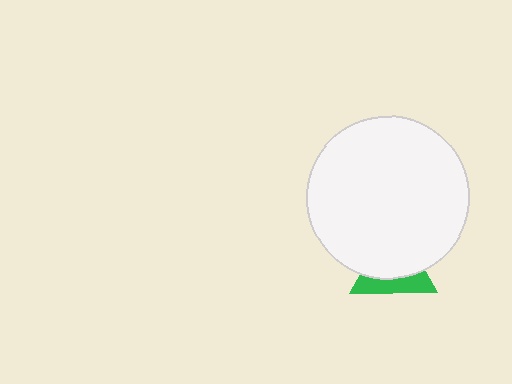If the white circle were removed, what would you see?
You would see the complete green triangle.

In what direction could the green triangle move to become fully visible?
The green triangle could move down. That would shift it out from behind the white circle entirely.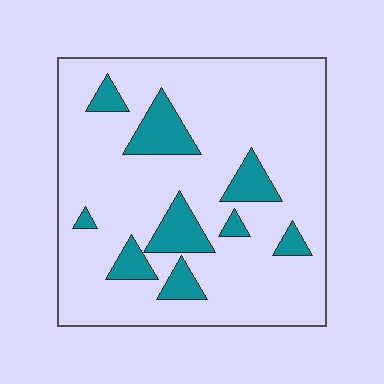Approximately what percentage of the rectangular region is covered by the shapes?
Approximately 15%.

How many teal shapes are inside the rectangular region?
9.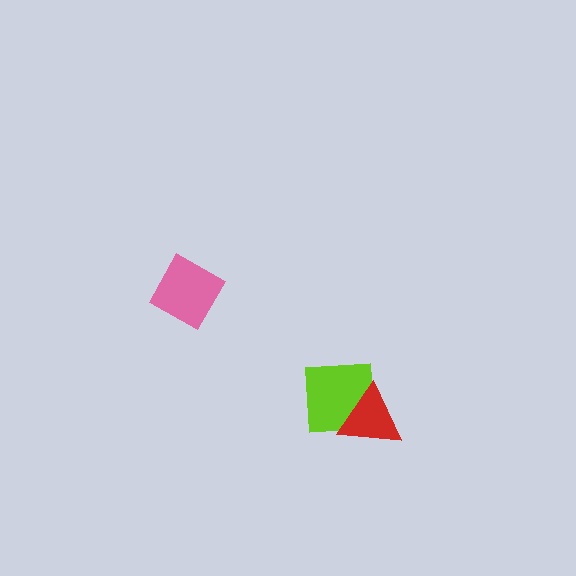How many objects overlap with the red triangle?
1 object overlaps with the red triangle.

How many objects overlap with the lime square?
1 object overlaps with the lime square.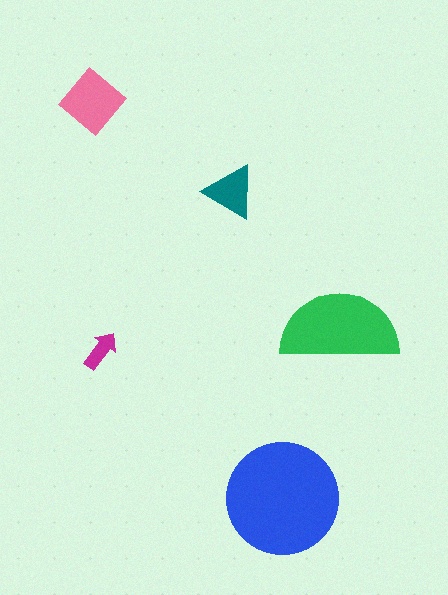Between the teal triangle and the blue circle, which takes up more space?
The blue circle.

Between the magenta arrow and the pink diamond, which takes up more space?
The pink diamond.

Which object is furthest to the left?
The pink diamond is leftmost.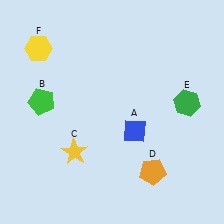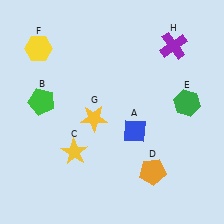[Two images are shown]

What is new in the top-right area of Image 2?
A purple cross (H) was added in the top-right area of Image 2.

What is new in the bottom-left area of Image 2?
A yellow star (G) was added in the bottom-left area of Image 2.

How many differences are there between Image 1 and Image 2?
There are 2 differences between the two images.